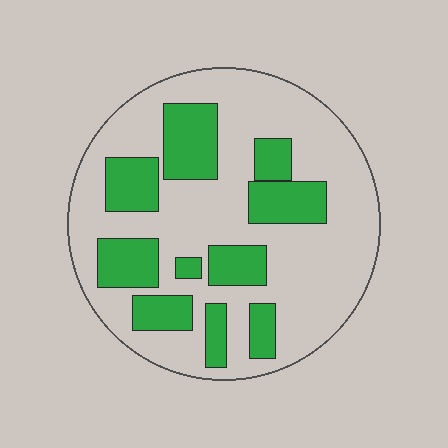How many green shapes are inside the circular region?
10.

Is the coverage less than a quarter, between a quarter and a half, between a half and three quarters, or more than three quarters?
Between a quarter and a half.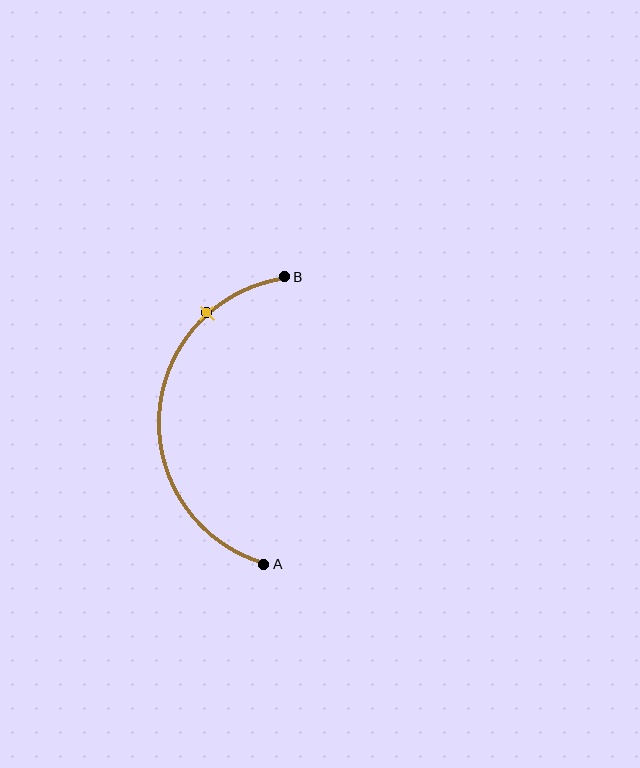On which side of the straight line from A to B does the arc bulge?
The arc bulges to the left of the straight line connecting A and B.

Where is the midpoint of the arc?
The arc midpoint is the point on the curve farthest from the straight line joining A and B. It sits to the left of that line.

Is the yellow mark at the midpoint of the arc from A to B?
No. The yellow mark lies on the arc but is closer to endpoint B. The arc midpoint would be at the point on the curve equidistant along the arc from both A and B.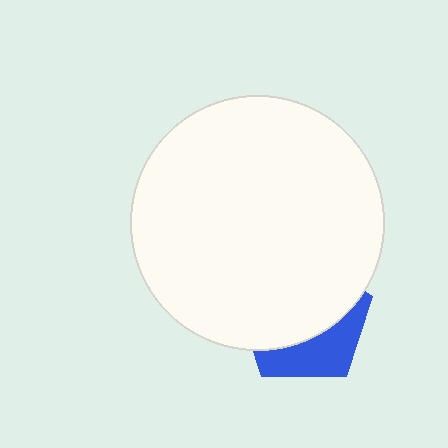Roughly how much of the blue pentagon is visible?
A small part of it is visible (roughly 35%).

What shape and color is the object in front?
The object in front is a white circle.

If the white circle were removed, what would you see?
You would see the complete blue pentagon.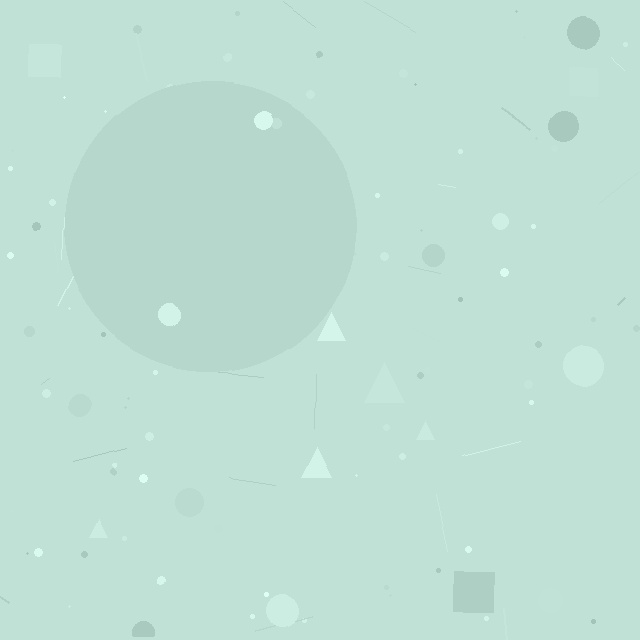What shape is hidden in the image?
A circle is hidden in the image.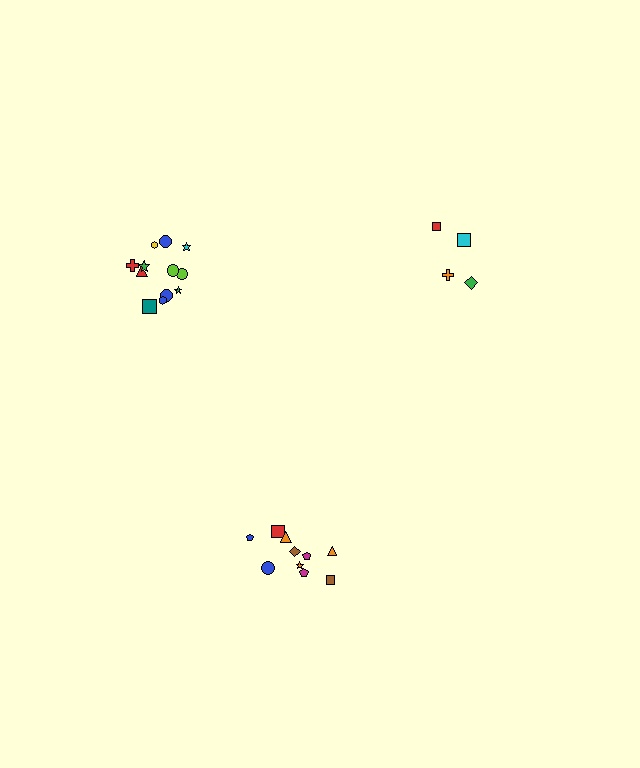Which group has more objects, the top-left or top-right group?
The top-left group.